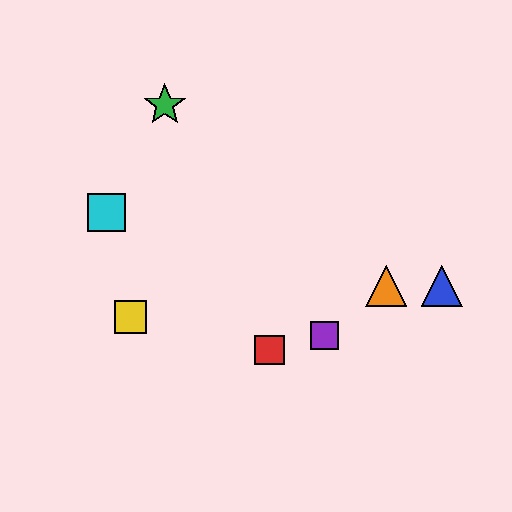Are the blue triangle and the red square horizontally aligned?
No, the blue triangle is at y≈286 and the red square is at y≈350.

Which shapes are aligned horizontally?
The blue triangle, the orange triangle are aligned horizontally.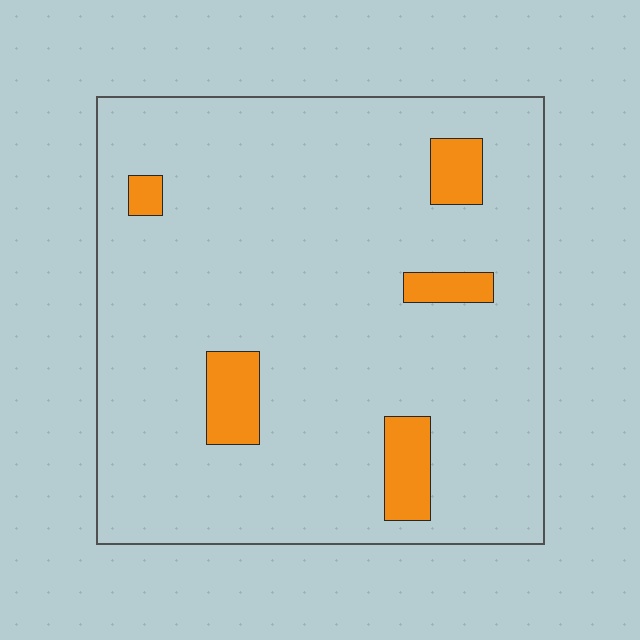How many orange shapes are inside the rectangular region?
5.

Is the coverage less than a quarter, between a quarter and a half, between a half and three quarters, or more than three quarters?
Less than a quarter.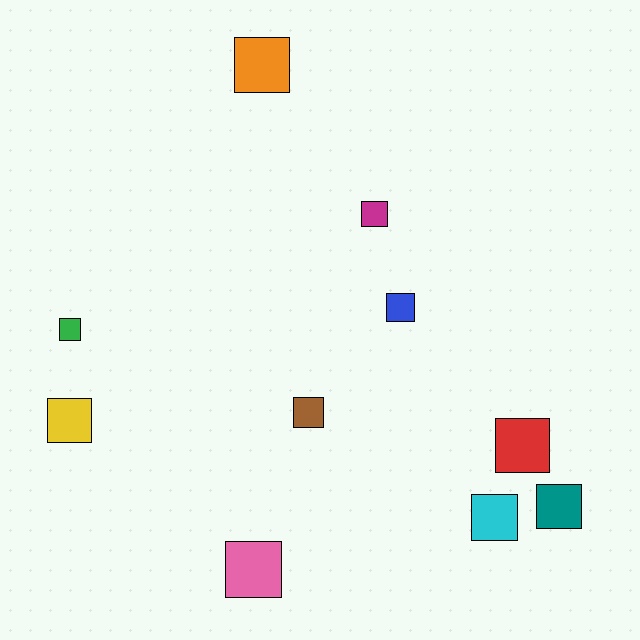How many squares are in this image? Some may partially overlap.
There are 10 squares.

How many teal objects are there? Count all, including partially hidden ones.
There is 1 teal object.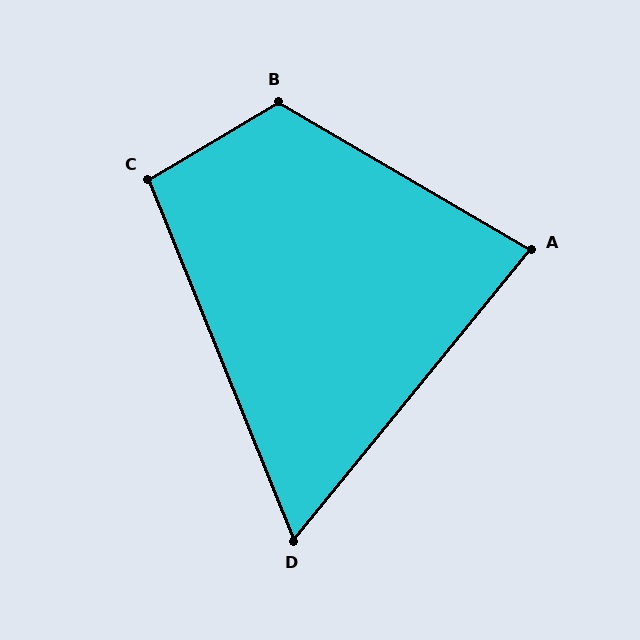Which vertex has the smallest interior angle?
D, at approximately 61 degrees.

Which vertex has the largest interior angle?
B, at approximately 119 degrees.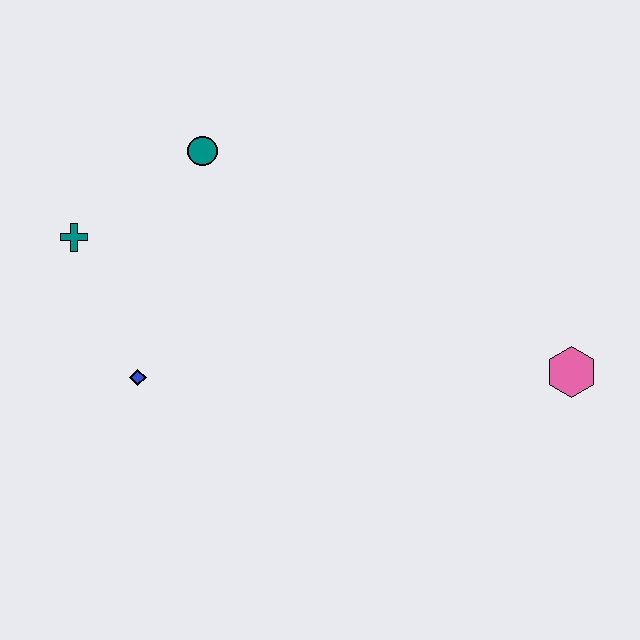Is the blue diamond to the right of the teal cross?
Yes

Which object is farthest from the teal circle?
The pink hexagon is farthest from the teal circle.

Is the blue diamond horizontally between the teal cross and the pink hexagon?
Yes